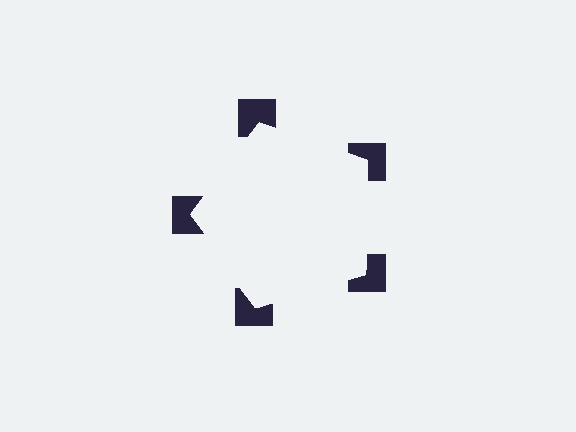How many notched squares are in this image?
There are 5 — one at each vertex of the illusory pentagon.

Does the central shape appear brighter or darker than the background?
It typically appears slightly brighter than the background, even though no actual brightness change is drawn.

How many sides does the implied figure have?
5 sides.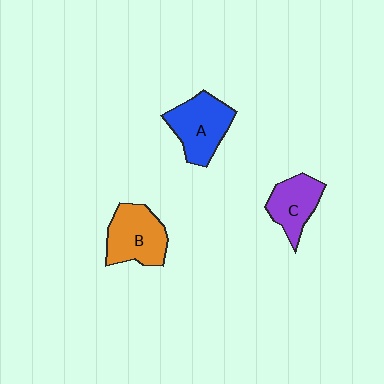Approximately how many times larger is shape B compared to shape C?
Approximately 1.3 times.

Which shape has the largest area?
Shape A (blue).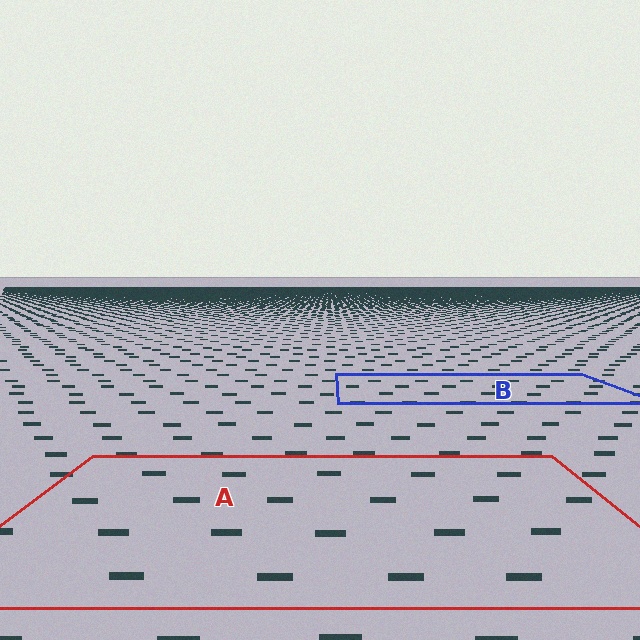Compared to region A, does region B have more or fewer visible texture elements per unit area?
Region B has more texture elements per unit area — they are packed more densely because it is farther away.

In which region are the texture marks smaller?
The texture marks are smaller in region B, because it is farther away.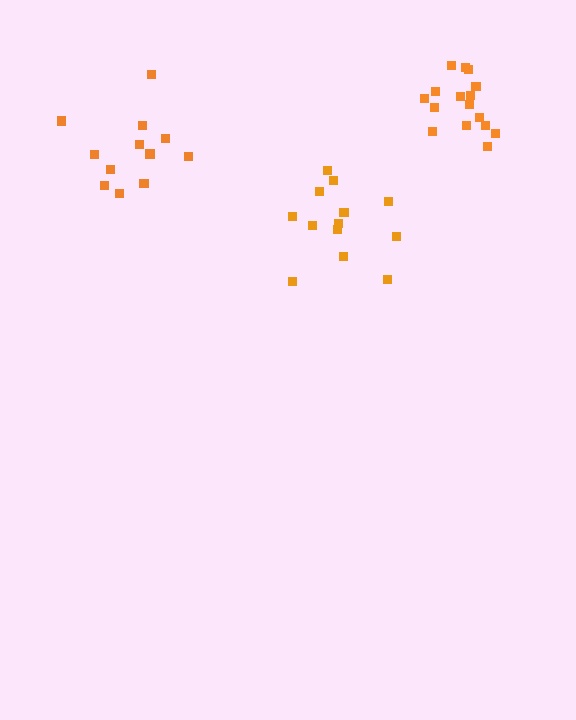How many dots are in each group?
Group 1: 13 dots, Group 2: 13 dots, Group 3: 17 dots (43 total).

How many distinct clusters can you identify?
There are 3 distinct clusters.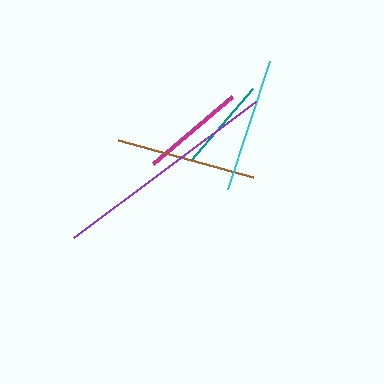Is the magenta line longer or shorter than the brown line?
The brown line is longer than the magenta line.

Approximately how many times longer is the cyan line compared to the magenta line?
The cyan line is approximately 1.3 times the length of the magenta line.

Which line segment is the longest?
The purple line is the longest at approximately 227 pixels.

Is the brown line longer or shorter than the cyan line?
The brown line is longer than the cyan line.